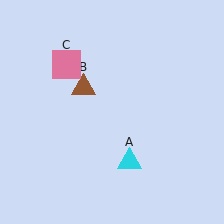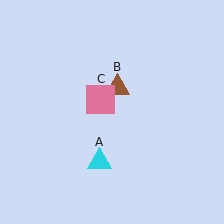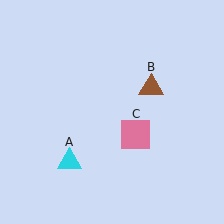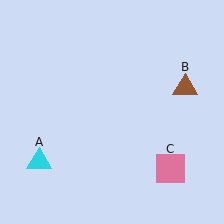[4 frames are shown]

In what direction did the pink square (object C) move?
The pink square (object C) moved down and to the right.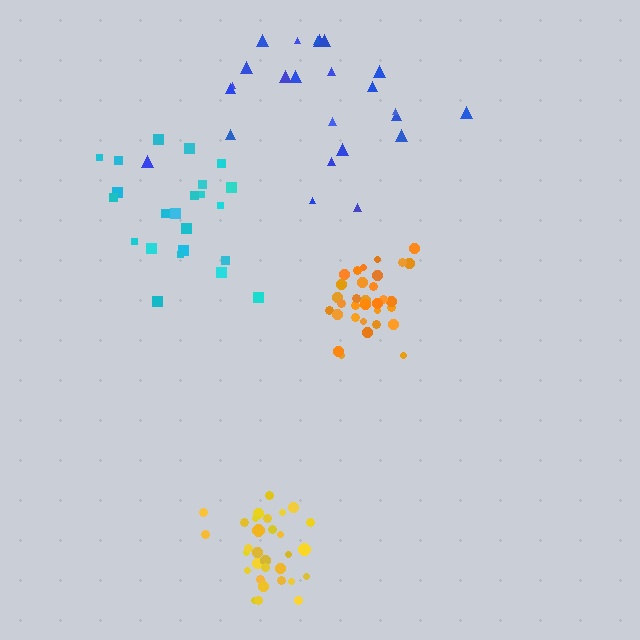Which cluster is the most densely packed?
Orange.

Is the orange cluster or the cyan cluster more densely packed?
Orange.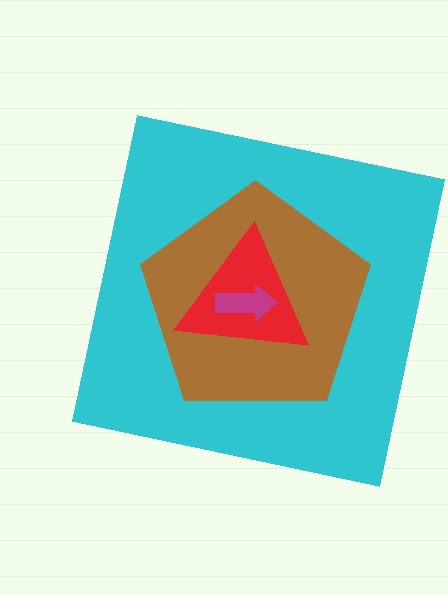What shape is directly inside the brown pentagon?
The red triangle.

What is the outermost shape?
The cyan square.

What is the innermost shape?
The magenta arrow.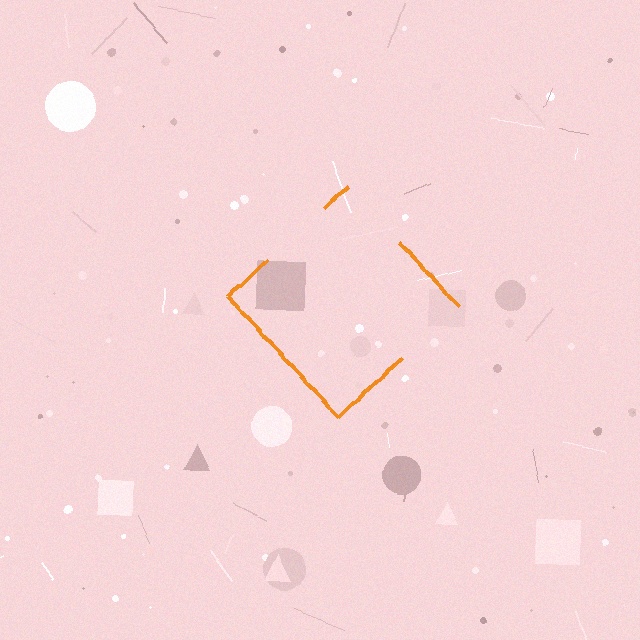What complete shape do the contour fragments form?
The contour fragments form a diamond.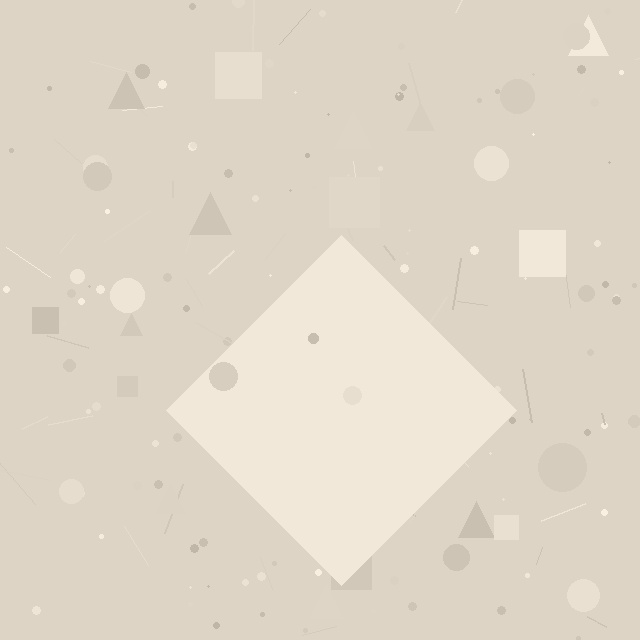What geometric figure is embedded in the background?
A diamond is embedded in the background.